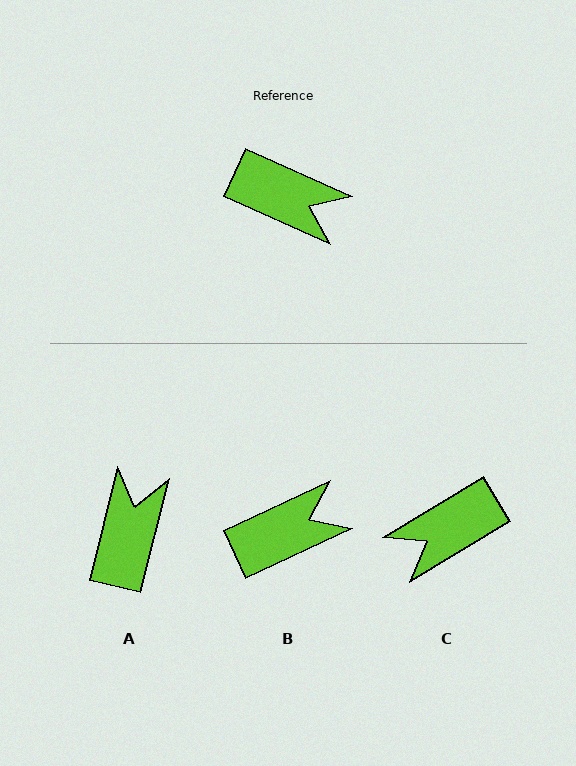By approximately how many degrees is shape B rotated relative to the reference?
Approximately 49 degrees counter-clockwise.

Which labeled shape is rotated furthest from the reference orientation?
C, about 125 degrees away.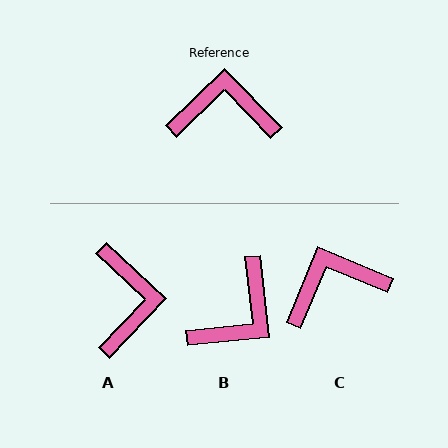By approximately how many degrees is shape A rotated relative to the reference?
Approximately 88 degrees clockwise.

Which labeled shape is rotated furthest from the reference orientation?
B, about 128 degrees away.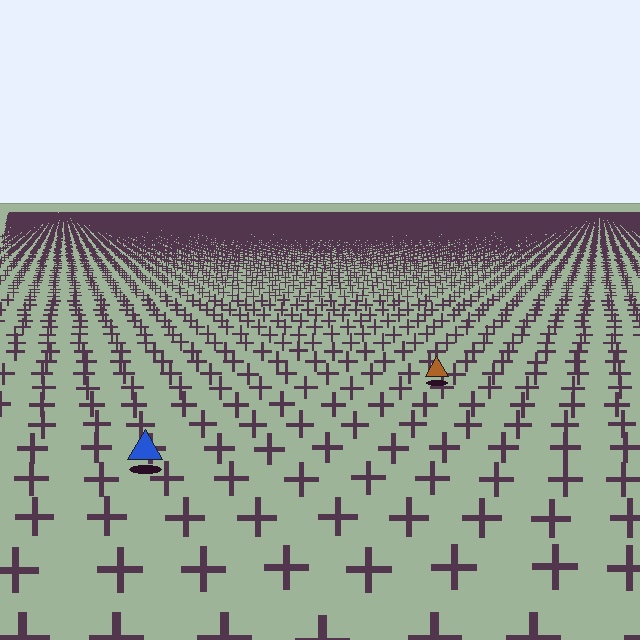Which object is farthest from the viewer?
The brown triangle is farthest from the viewer. It appears smaller and the ground texture around it is denser.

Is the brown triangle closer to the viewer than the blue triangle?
No. The blue triangle is closer — you can tell from the texture gradient: the ground texture is coarser near it.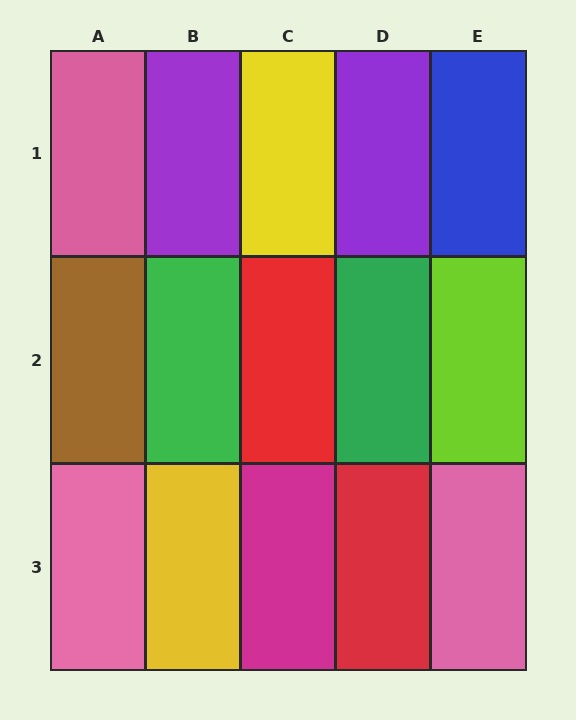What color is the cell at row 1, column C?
Yellow.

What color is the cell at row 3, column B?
Yellow.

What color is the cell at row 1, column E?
Blue.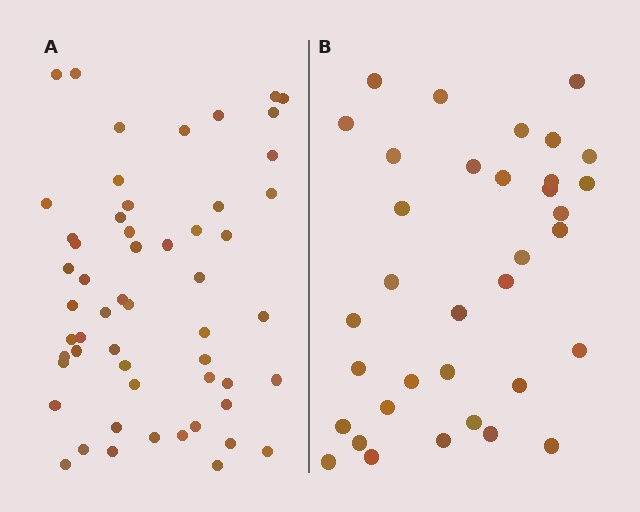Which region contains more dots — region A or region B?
Region A (the left region) has more dots.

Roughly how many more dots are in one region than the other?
Region A has approximately 20 more dots than region B.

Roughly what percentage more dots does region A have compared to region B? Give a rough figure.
About 55% more.